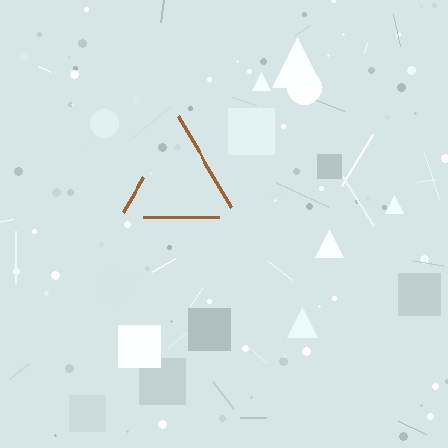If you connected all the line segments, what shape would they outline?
They would outline a triangle.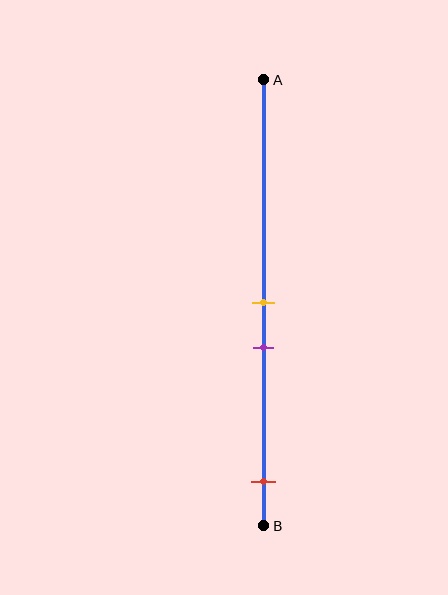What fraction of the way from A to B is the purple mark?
The purple mark is approximately 60% (0.6) of the way from A to B.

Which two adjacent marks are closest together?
The yellow and purple marks are the closest adjacent pair.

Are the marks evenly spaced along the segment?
No, the marks are not evenly spaced.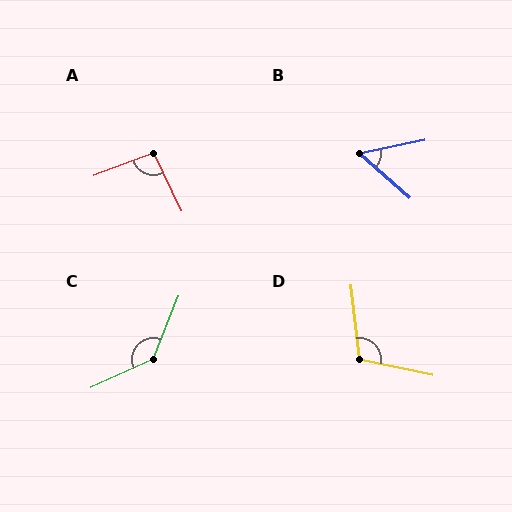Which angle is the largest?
C, at approximately 136 degrees.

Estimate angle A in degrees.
Approximately 95 degrees.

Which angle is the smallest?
B, at approximately 53 degrees.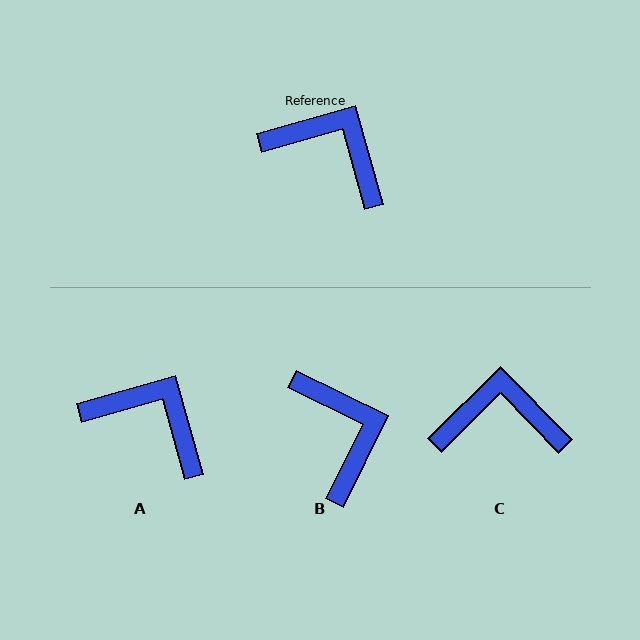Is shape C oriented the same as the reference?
No, it is off by about 29 degrees.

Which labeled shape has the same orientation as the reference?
A.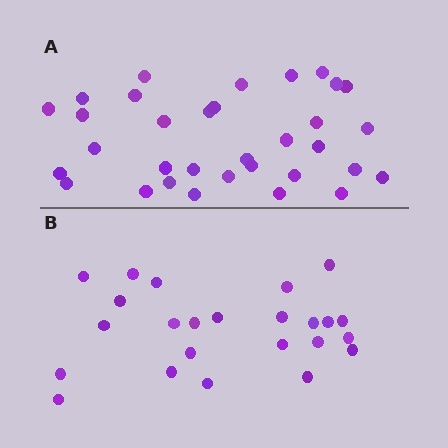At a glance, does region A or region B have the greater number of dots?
Region A (the top region) has more dots.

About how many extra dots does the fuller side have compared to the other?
Region A has roughly 8 or so more dots than region B.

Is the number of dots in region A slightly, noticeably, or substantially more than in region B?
Region A has noticeably more, but not dramatically so. The ratio is roughly 1.4 to 1.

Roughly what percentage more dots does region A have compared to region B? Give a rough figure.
About 40% more.